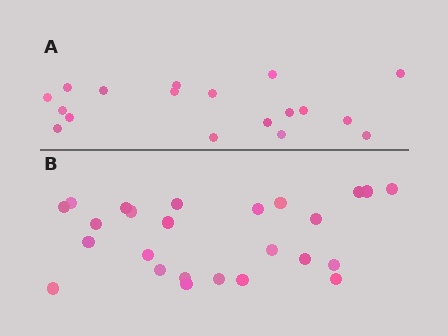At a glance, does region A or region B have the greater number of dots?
Region B (the bottom region) has more dots.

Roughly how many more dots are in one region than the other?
Region B has roughly 8 or so more dots than region A.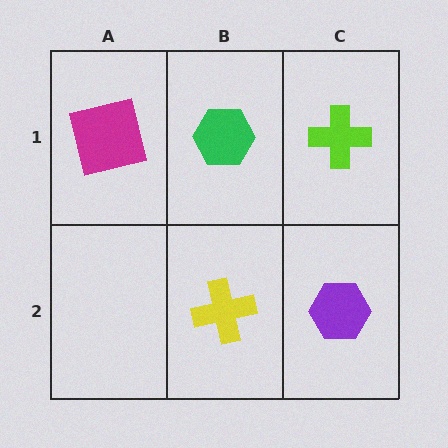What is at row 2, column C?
A purple hexagon.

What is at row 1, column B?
A green hexagon.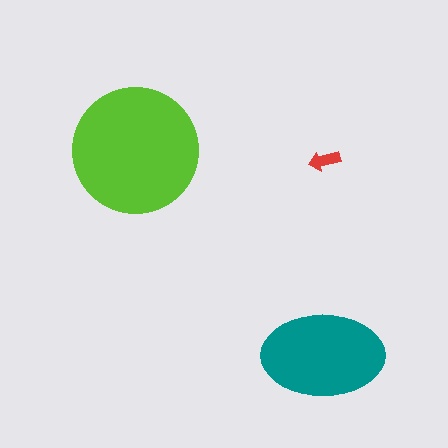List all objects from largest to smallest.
The lime circle, the teal ellipse, the red arrow.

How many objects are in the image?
There are 3 objects in the image.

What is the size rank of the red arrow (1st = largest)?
3rd.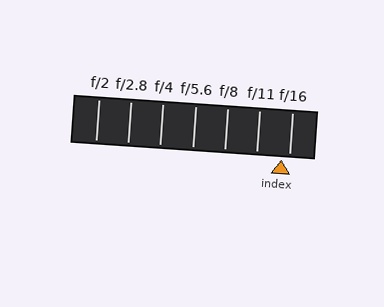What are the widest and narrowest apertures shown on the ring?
The widest aperture shown is f/2 and the narrowest is f/16.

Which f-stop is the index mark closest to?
The index mark is closest to f/16.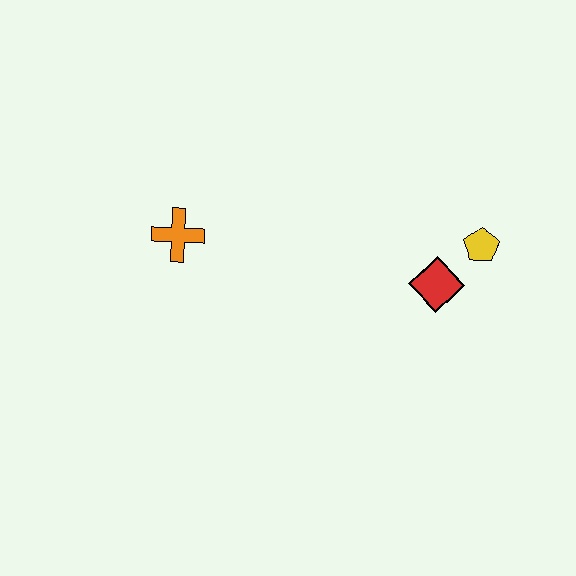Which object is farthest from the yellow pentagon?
The orange cross is farthest from the yellow pentagon.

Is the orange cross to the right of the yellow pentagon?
No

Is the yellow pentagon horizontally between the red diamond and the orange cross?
No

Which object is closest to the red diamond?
The yellow pentagon is closest to the red diamond.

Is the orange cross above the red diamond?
Yes